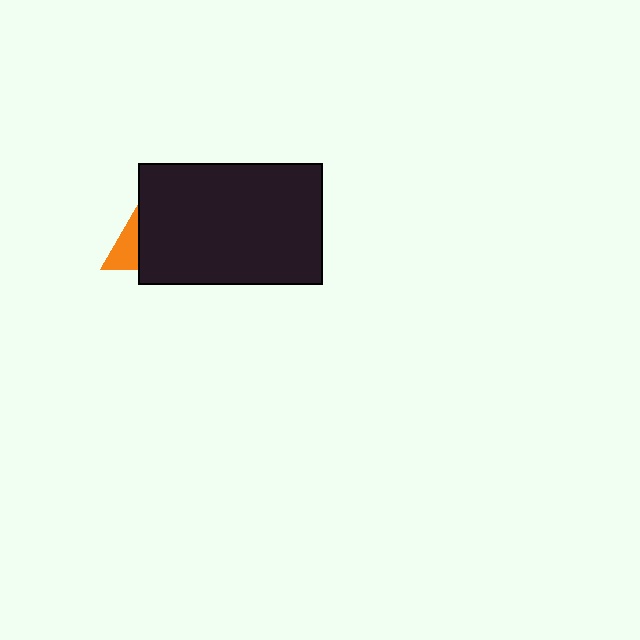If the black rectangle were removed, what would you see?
You would see the complete orange triangle.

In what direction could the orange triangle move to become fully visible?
The orange triangle could move left. That would shift it out from behind the black rectangle entirely.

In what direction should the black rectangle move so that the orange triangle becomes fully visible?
The black rectangle should move right. That is the shortest direction to clear the overlap and leave the orange triangle fully visible.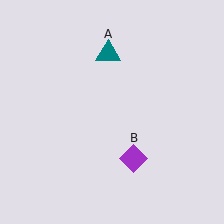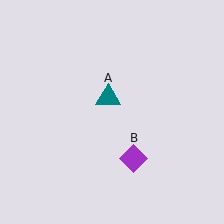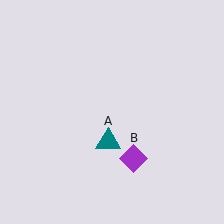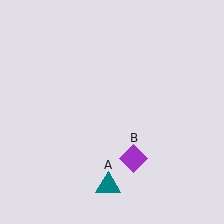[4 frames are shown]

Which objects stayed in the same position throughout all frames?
Purple diamond (object B) remained stationary.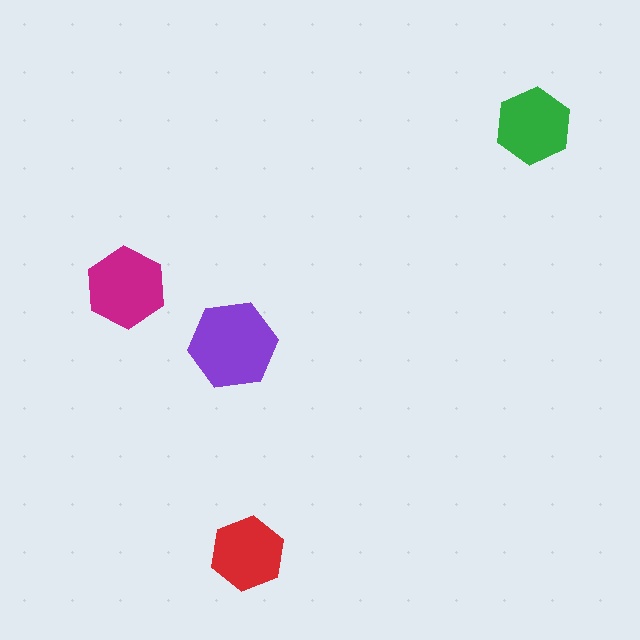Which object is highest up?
The green hexagon is topmost.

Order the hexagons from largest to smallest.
the purple one, the magenta one, the green one, the red one.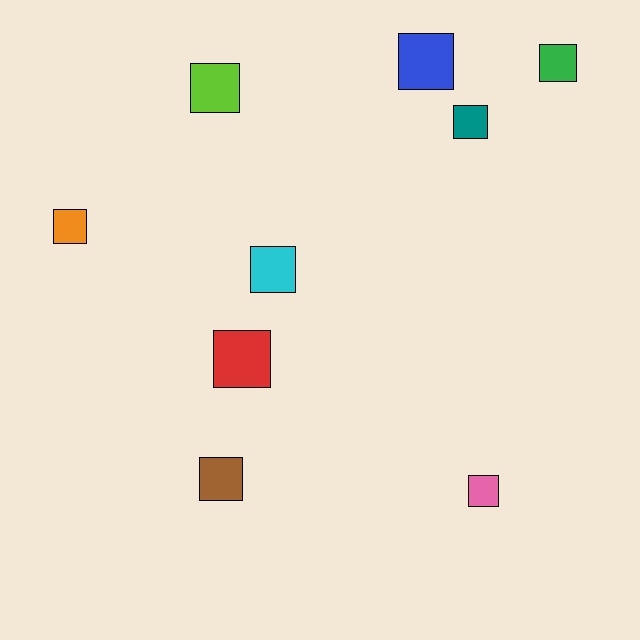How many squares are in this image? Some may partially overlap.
There are 9 squares.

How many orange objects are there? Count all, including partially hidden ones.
There is 1 orange object.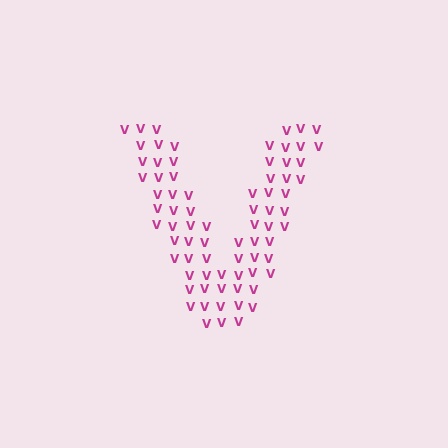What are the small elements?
The small elements are letter V's.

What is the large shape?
The large shape is the letter V.